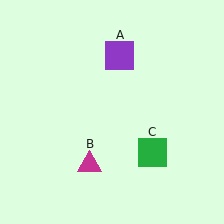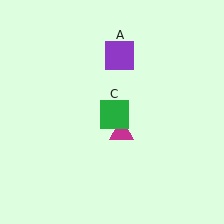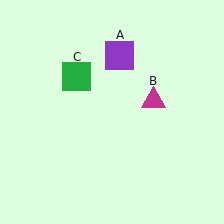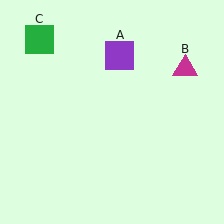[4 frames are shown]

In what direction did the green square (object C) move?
The green square (object C) moved up and to the left.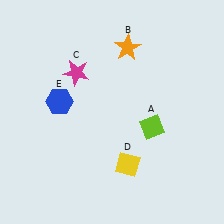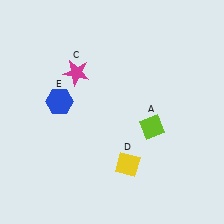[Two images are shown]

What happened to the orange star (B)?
The orange star (B) was removed in Image 2. It was in the top-right area of Image 1.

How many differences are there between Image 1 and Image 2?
There is 1 difference between the two images.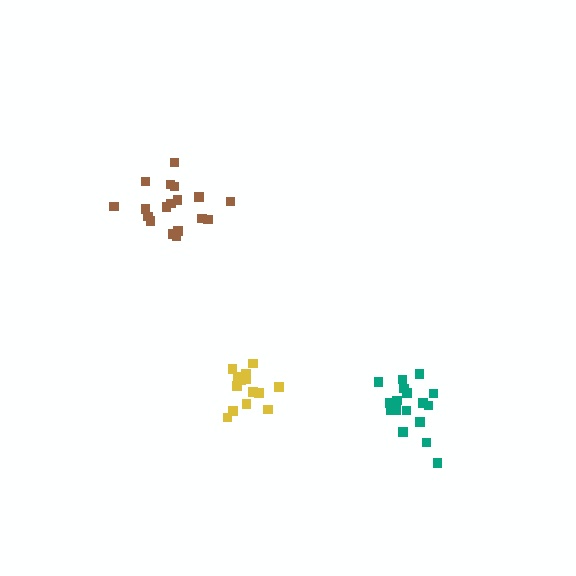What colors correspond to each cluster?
The clusters are colored: brown, yellow, teal.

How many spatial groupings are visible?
There are 3 spatial groupings.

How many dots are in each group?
Group 1: 18 dots, Group 2: 14 dots, Group 3: 18 dots (50 total).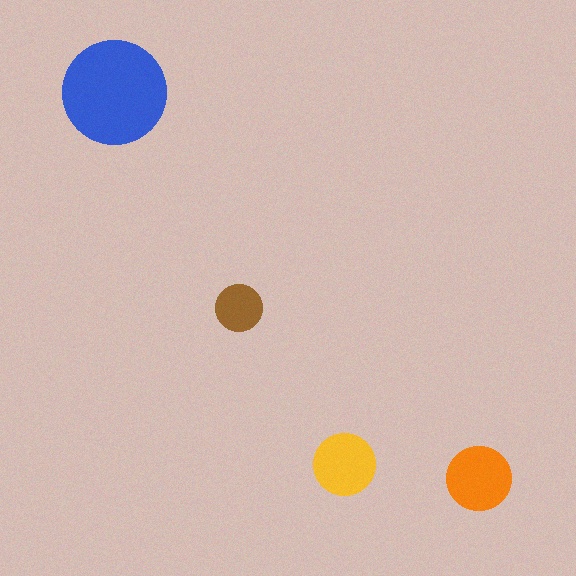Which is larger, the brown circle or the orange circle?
The orange one.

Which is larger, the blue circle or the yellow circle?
The blue one.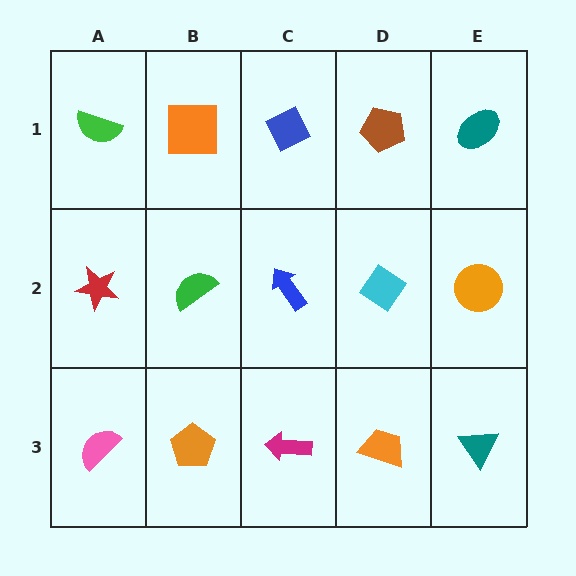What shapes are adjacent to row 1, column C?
A blue arrow (row 2, column C), an orange square (row 1, column B), a brown pentagon (row 1, column D).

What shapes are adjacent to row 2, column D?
A brown pentagon (row 1, column D), an orange trapezoid (row 3, column D), a blue arrow (row 2, column C), an orange circle (row 2, column E).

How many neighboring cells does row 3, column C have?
3.